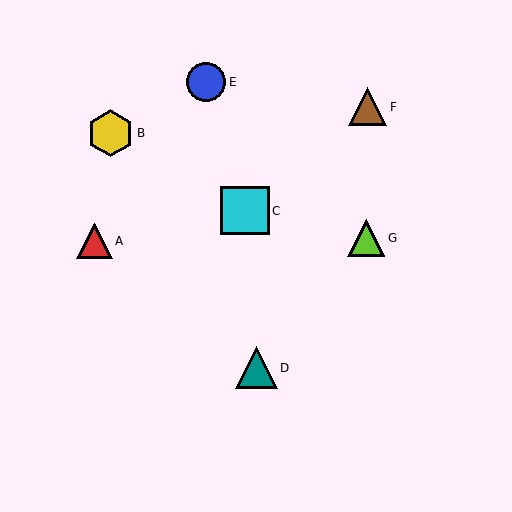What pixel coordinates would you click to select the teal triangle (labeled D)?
Click at (256, 368) to select the teal triangle D.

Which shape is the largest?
The cyan square (labeled C) is the largest.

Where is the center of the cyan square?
The center of the cyan square is at (245, 211).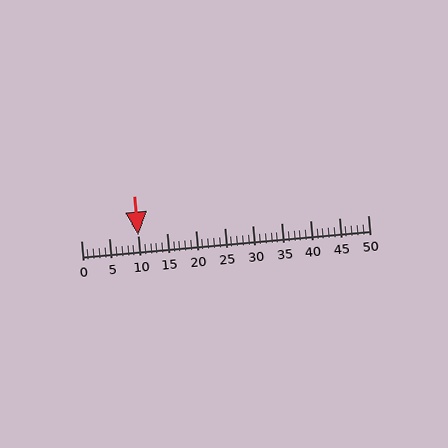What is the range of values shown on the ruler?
The ruler shows values from 0 to 50.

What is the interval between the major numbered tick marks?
The major tick marks are spaced 5 units apart.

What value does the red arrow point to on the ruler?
The red arrow points to approximately 10.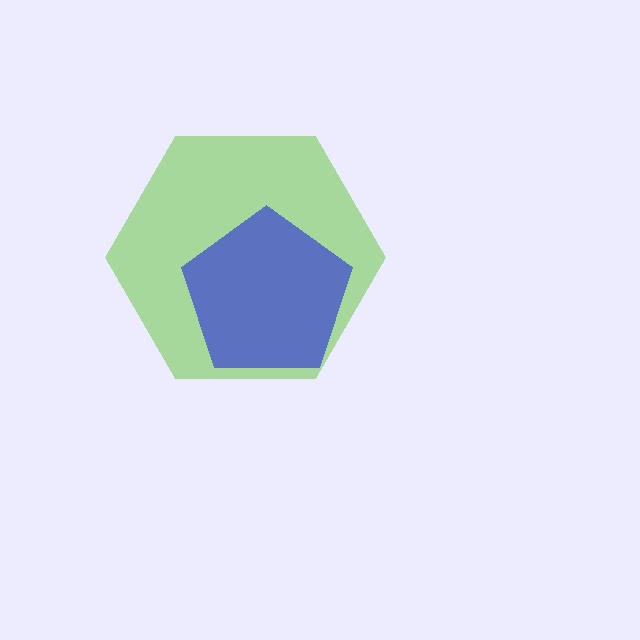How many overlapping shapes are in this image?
There are 2 overlapping shapes in the image.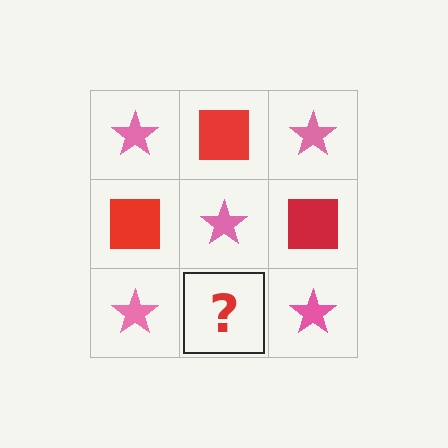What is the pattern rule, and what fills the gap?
The rule is that it alternates pink star and red square in a checkerboard pattern. The gap should be filled with a red square.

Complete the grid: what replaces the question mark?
The question mark should be replaced with a red square.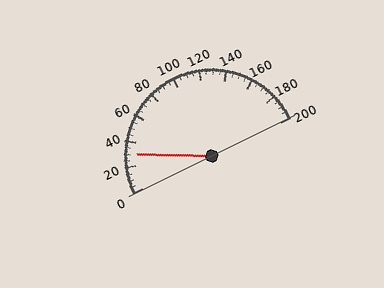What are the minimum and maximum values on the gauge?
The gauge ranges from 0 to 200.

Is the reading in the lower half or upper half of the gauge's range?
The reading is in the lower half of the range (0 to 200).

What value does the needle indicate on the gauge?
The needle indicates approximately 30.